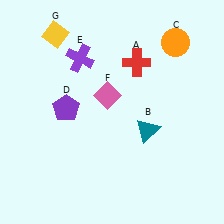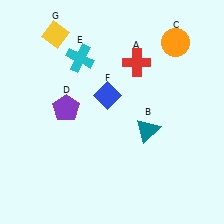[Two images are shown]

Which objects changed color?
E changed from purple to cyan. F changed from pink to blue.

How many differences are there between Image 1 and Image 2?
There are 2 differences between the two images.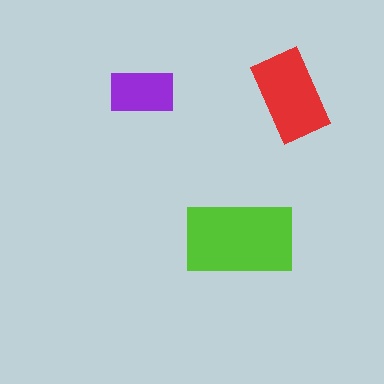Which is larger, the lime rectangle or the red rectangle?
The lime one.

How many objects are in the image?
There are 3 objects in the image.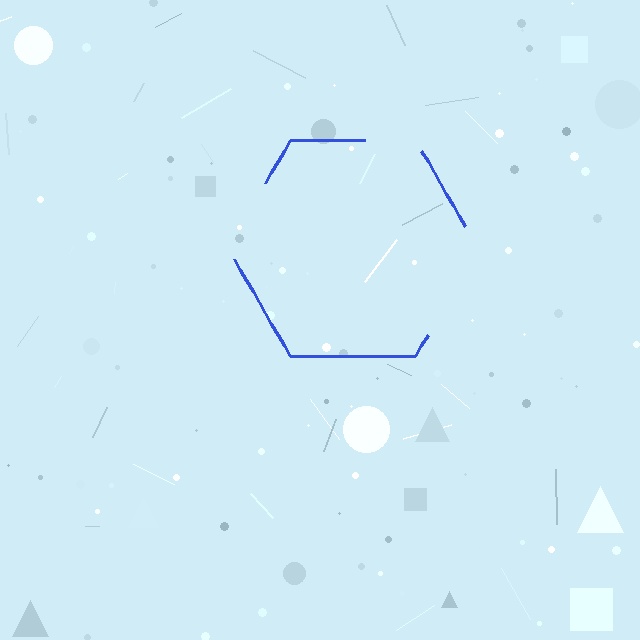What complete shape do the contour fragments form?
The contour fragments form a hexagon.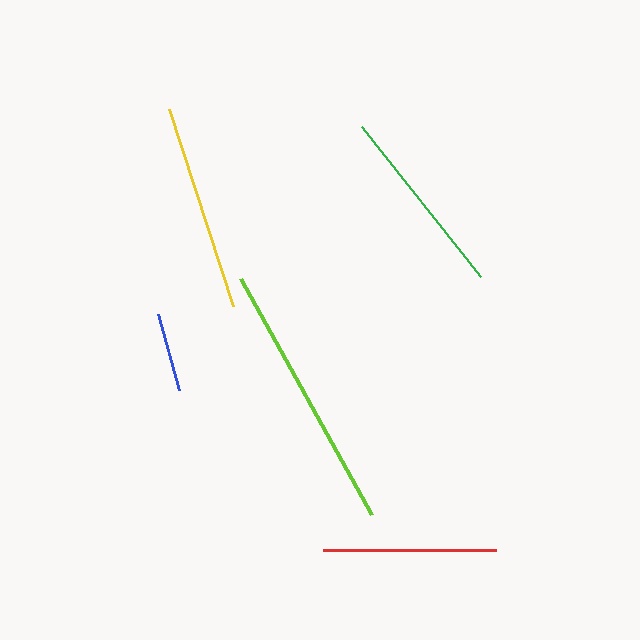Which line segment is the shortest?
The blue line is the shortest at approximately 78 pixels.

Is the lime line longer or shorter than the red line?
The lime line is longer than the red line.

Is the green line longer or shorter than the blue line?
The green line is longer than the blue line.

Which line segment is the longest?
The lime line is the longest at approximately 270 pixels.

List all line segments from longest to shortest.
From longest to shortest: lime, yellow, green, red, blue.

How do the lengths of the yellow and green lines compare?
The yellow and green lines are approximately the same length.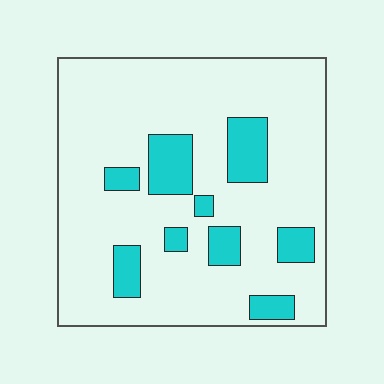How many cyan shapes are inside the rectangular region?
9.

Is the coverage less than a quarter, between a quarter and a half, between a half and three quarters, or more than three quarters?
Less than a quarter.